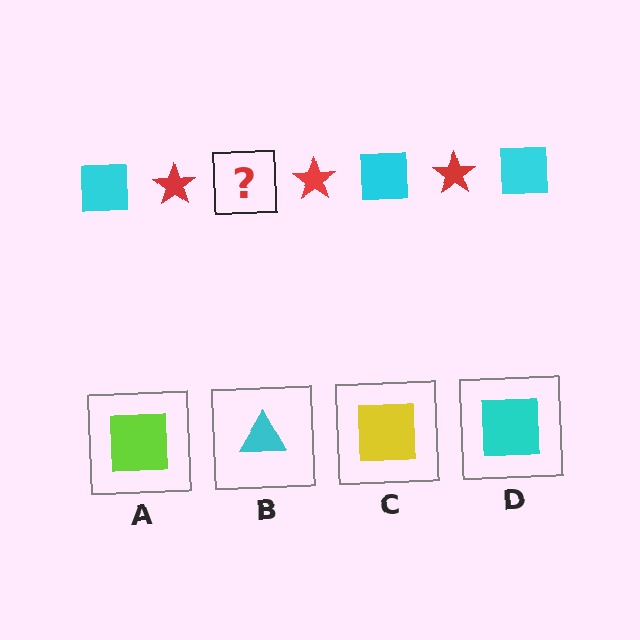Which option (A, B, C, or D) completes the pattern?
D.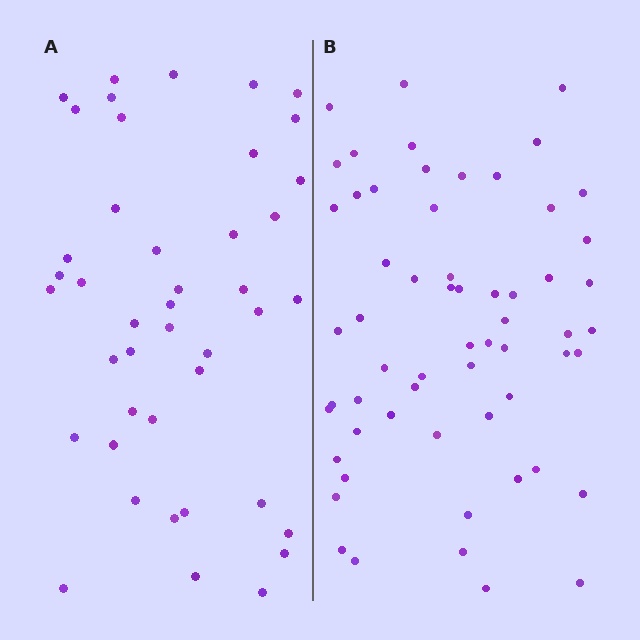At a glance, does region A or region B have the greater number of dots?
Region B (the right region) has more dots.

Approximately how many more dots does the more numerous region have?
Region B has approximately 15 more dots than region A.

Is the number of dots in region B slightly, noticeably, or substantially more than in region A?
Region B has noticeably more, but not dramatically so. The ratio is roughly 1.4 to 1.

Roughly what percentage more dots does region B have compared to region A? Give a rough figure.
About 40% more.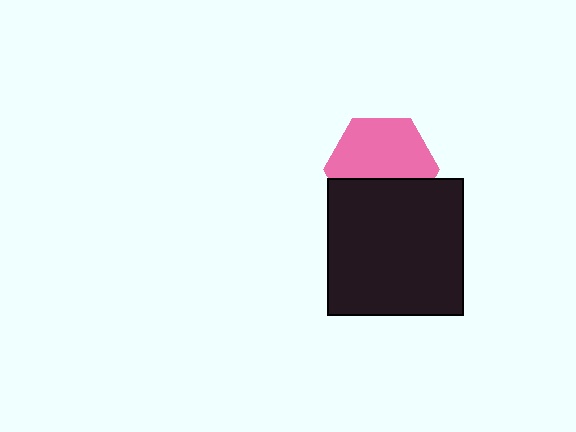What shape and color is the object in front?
The object in front is a black square.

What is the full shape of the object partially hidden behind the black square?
The partially hidden object is a pink hexagon.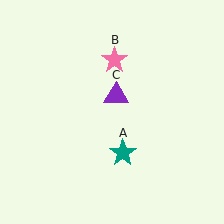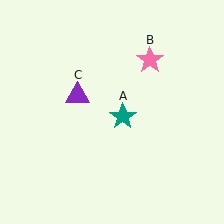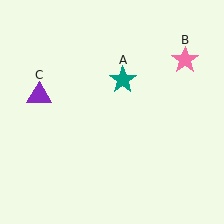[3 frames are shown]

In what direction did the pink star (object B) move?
The pink star (object B) moved right.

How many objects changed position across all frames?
3 objects changed position: teal star (object A), pink star (object B), purple triangle (object C).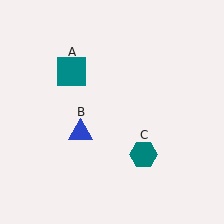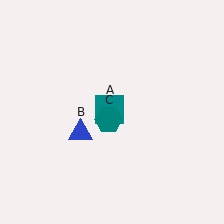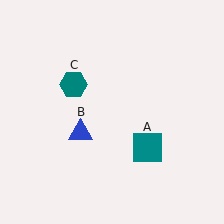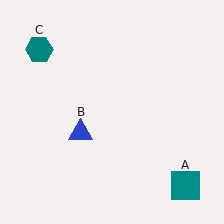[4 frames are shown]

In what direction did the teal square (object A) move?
The teal square (object A) moved down and to the right.